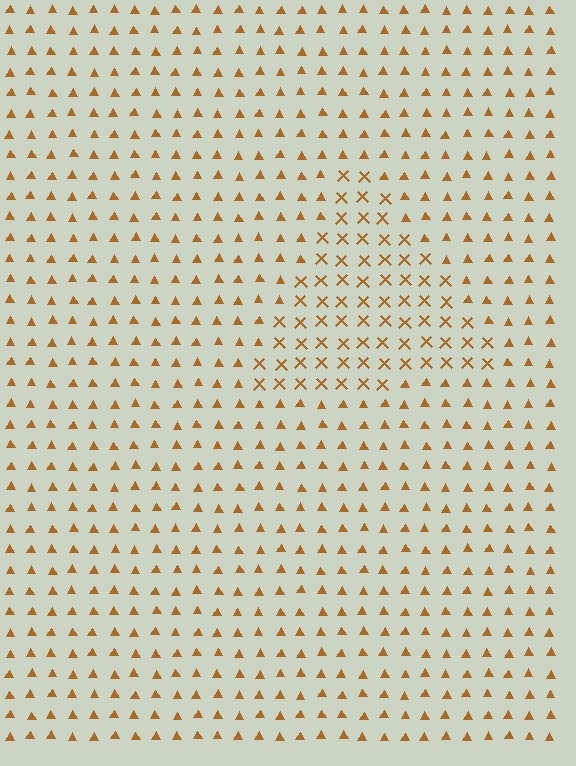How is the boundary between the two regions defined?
The boundary is defined by a change in element shape: X marks inside vs. triangles outside. All elements share the same color and spacing.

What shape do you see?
I see a triangle.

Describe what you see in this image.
The image is filled with small brown elements arranged in a uniform grid. A triangle-shaped region contains X marks, while the surrounding area contains triangles. The boundary is defined purely by the change in element shape.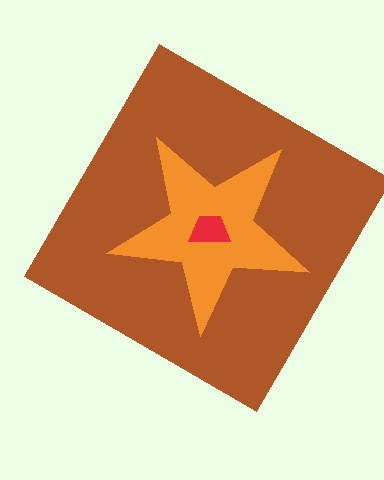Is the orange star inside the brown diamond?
Yes.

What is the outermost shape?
The brown diamond.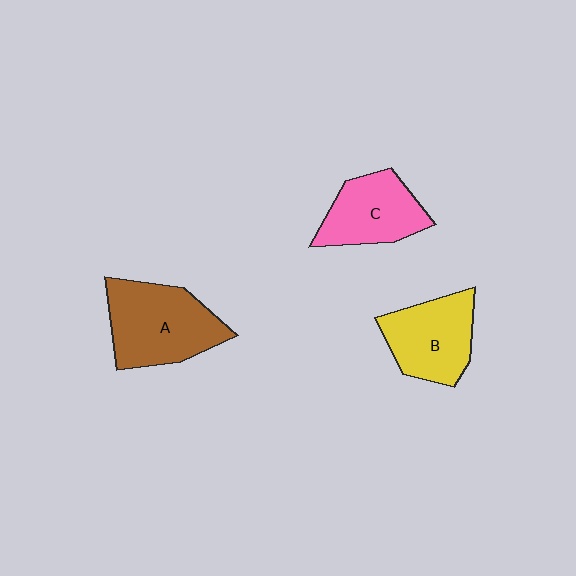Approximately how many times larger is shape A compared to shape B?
Approximately 1.2 times.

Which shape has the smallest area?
Shape C (pink).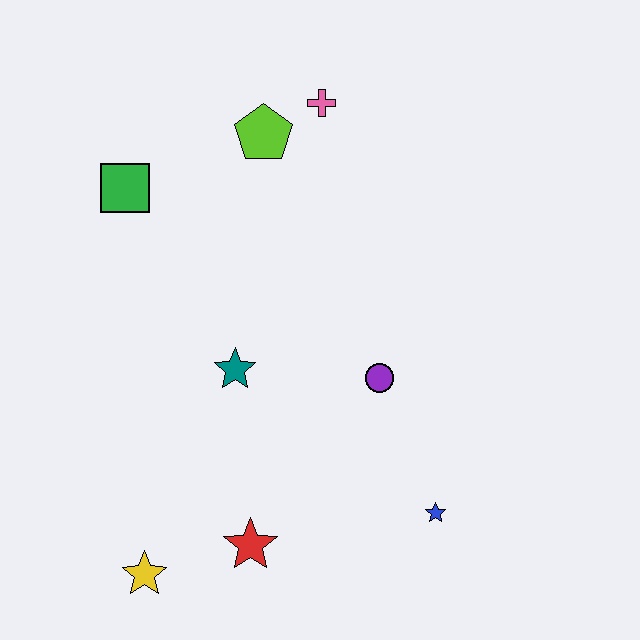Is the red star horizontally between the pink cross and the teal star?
Yes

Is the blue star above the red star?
Yes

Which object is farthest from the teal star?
The pink cross is farthest from the teal star.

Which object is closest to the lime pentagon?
The pink cross is closest to the lime pentagon.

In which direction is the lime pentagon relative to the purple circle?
The lime pentagon is above the purple circle.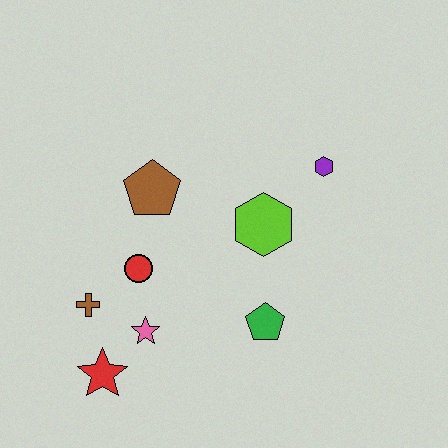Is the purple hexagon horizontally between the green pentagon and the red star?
No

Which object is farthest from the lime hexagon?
The red star is farthest from the lime hexagon.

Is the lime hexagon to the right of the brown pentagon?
Yes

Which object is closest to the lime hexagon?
The purple hexagon is closest to the lime hexagon.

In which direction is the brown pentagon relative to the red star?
The brown pentagon is above the red star.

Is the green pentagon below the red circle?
Yes